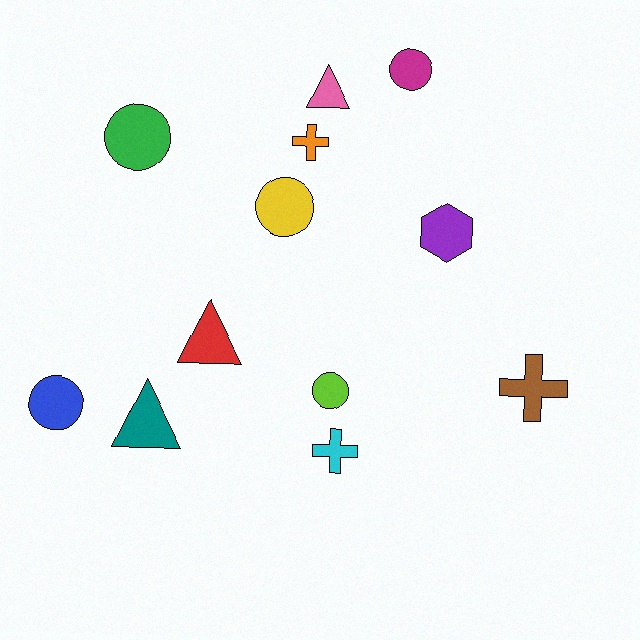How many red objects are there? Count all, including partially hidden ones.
There is 1 red object.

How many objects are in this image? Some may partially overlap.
There are 12 objects.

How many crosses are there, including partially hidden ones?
There are 3 crosses.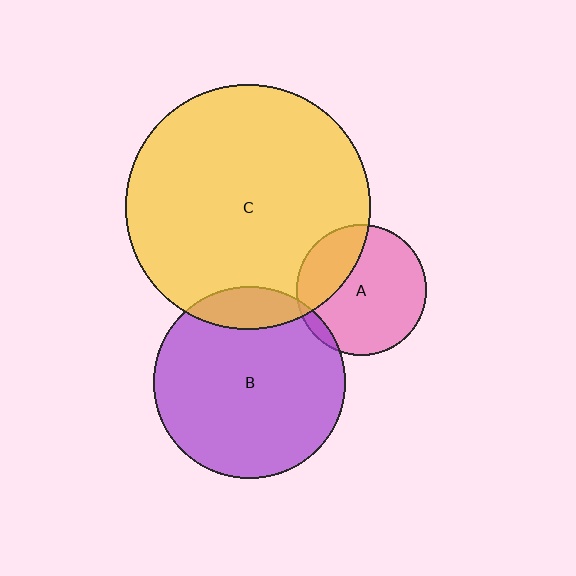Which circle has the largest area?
Circle C (yellow).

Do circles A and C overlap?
Yes.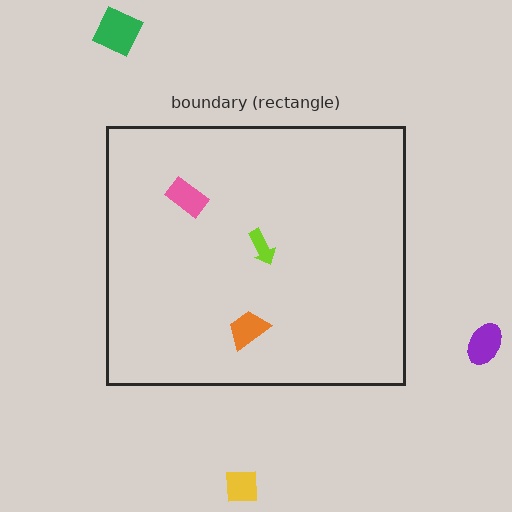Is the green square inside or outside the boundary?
Outside.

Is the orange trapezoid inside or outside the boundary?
Inside.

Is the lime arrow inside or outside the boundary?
Inside.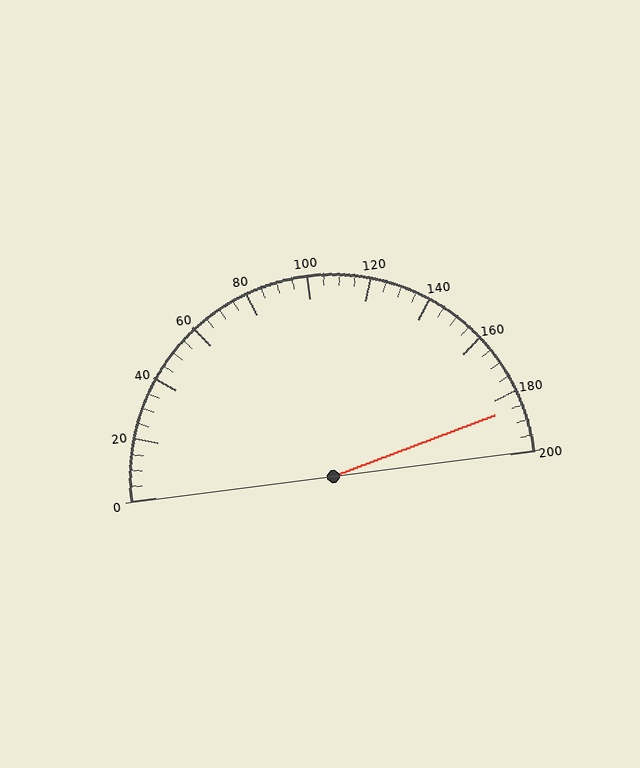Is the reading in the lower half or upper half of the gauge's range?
The reading is in the upper half of the range (0 to 200).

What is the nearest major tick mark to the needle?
The nearest major tick mark is 180.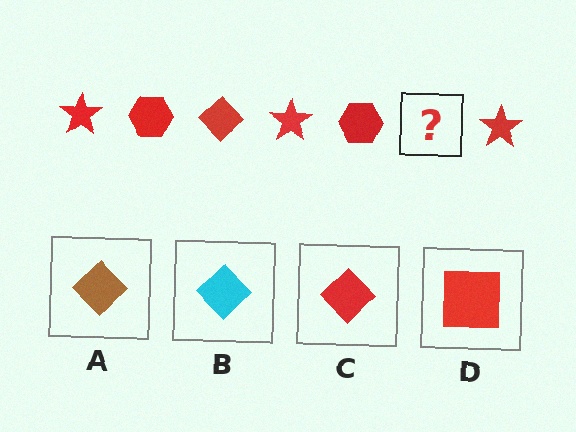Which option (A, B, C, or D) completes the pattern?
C.